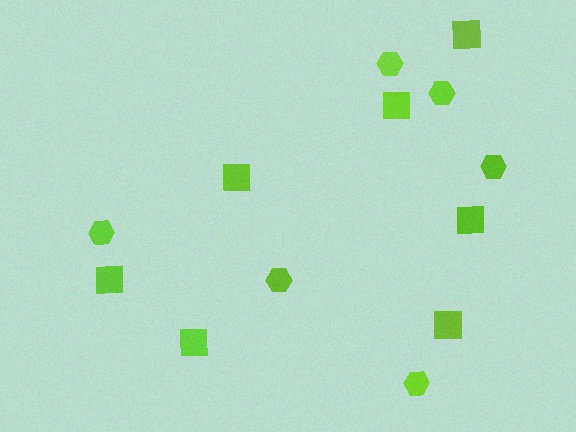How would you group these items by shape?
There are 2 groups: one group of squares (7) and one group of hexagons (6).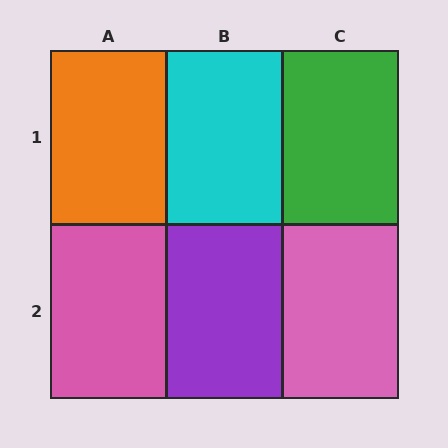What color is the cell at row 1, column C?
Green.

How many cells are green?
1 cell is green.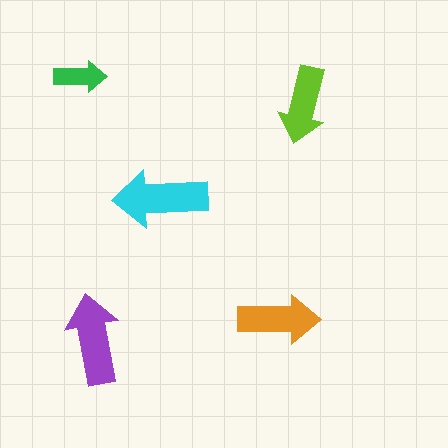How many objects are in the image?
There are 5 objects in the image.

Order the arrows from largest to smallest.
the cyan one, the purple one, the orange one, the lime one, the green one.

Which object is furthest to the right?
The lime arrow is rightmost.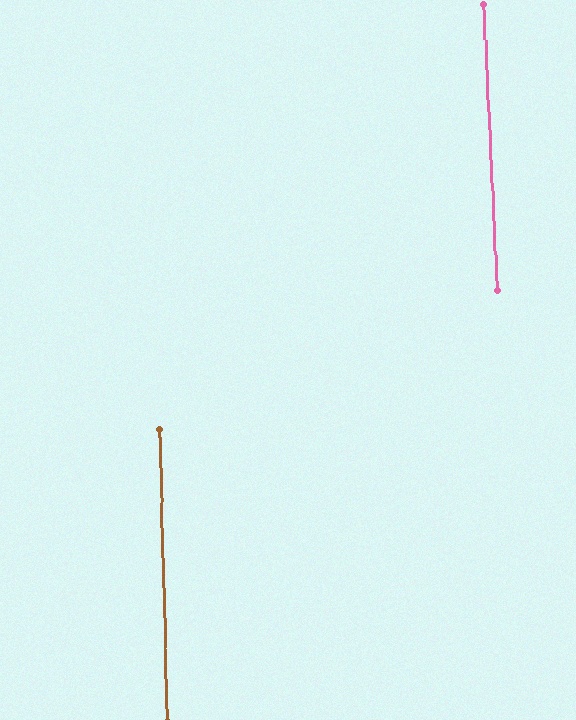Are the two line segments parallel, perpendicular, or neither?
Parallel — their directions differ by only 1.3°.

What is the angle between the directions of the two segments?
Approximately 1 degree.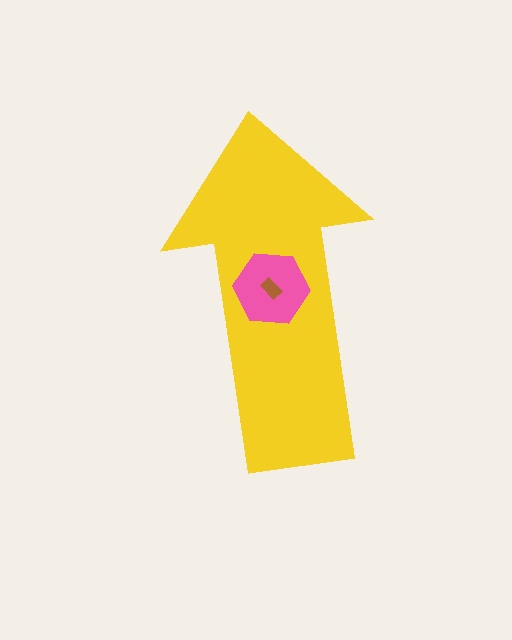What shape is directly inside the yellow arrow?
The pink hexagon.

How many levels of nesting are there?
3.